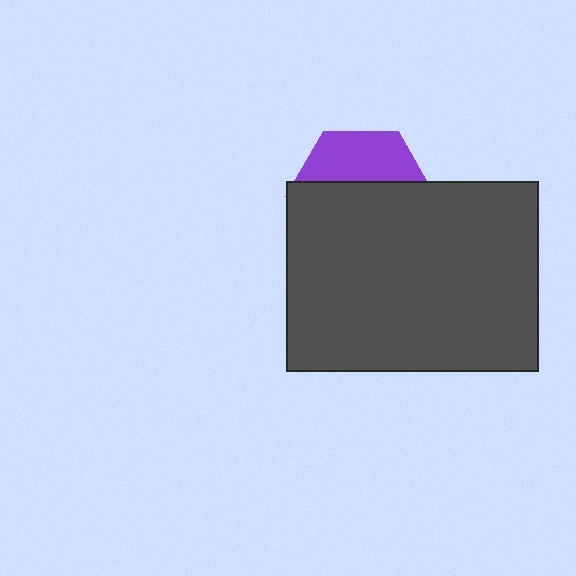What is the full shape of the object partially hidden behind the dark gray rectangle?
The partially hidden object is a purple hexagon.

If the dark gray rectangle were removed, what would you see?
You would see the complete purple hexagon.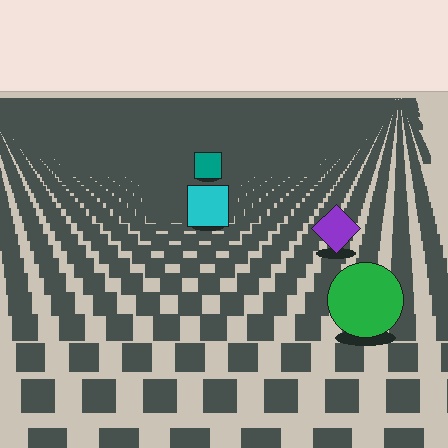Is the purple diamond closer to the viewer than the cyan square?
Yes. The purple diamond is closer — you can tell from the texture gradient: the ground texture is coarser near it.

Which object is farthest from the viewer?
The teal square is farthest from the viewer. It appears smaller and the ground texture around it is denser.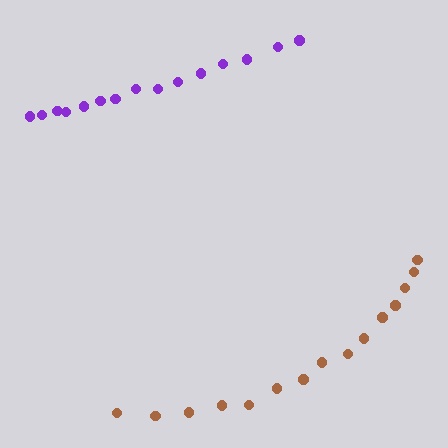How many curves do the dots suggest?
There are 2 distinct paths.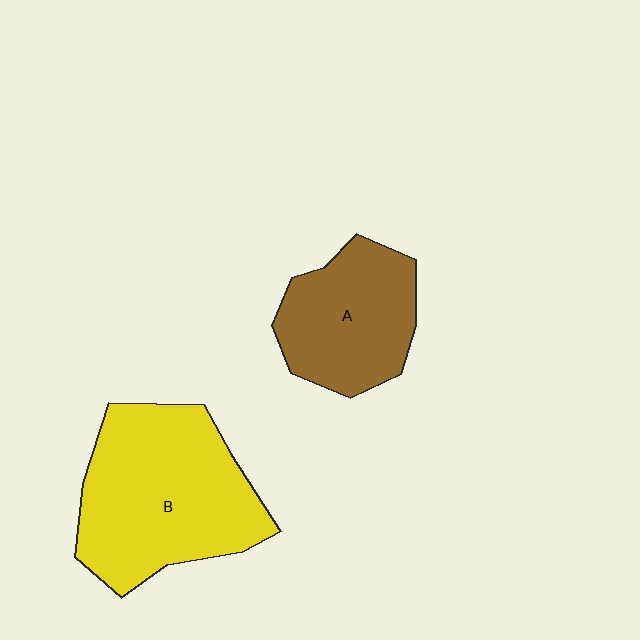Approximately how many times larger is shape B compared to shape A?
Approximately 1.6 times.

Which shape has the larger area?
Shape B (yellow).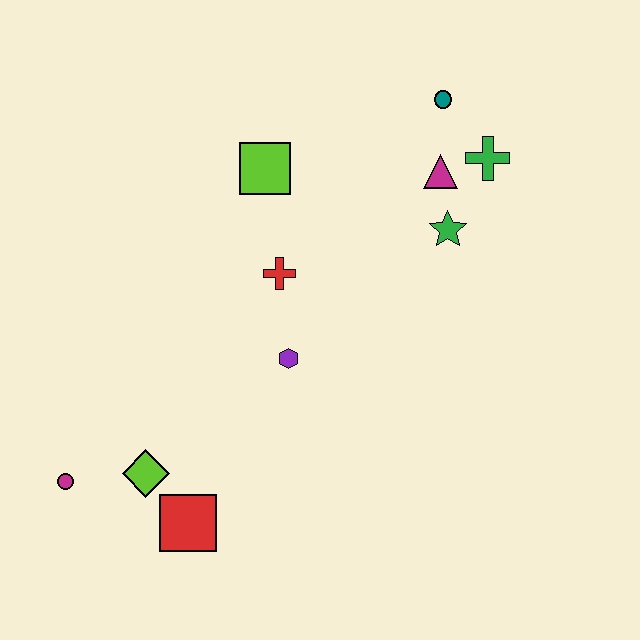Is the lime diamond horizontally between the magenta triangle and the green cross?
No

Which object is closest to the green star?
The magenta triangle is closest to the green star.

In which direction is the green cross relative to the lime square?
The green cross is to the right of the lime square.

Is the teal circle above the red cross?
Yes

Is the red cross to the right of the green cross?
No